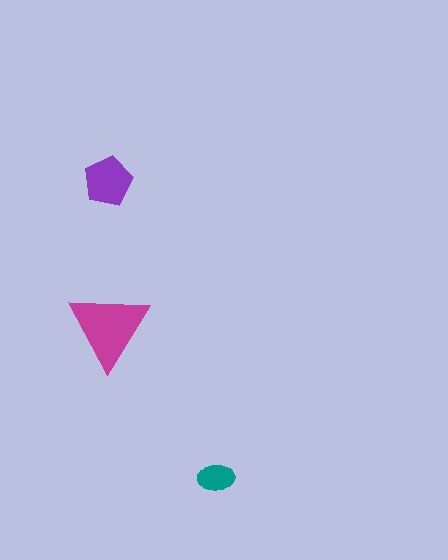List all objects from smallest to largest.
The teal ellipse, the purple pentagon, the magenta triangle.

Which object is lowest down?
The teal ellipse is bottommost.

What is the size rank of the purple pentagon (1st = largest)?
2nd.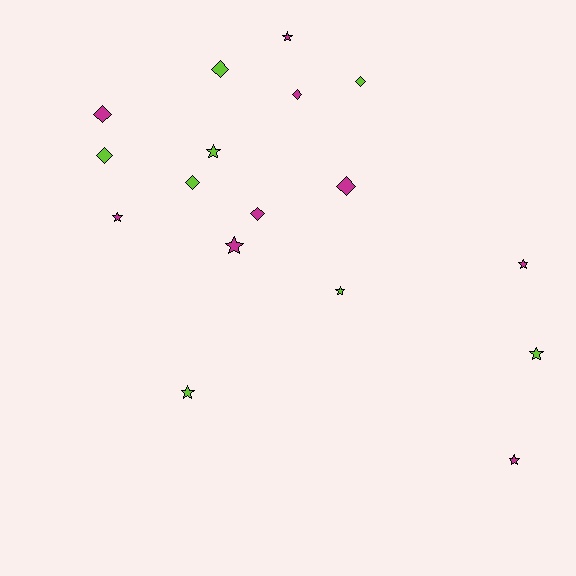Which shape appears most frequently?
Star, with 9 objects.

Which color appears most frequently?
Magenta, with 9 objects.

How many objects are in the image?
There are 17 objects.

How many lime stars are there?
There are 4 lime stars.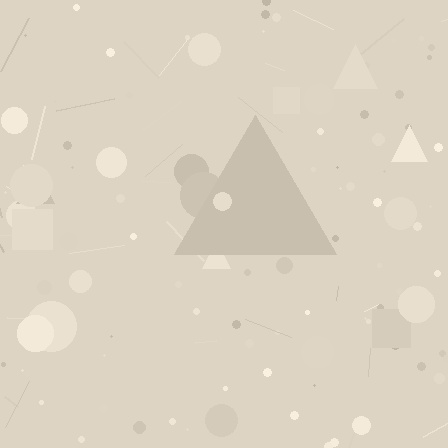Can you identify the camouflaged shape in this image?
The camouflaged shape is a triangle.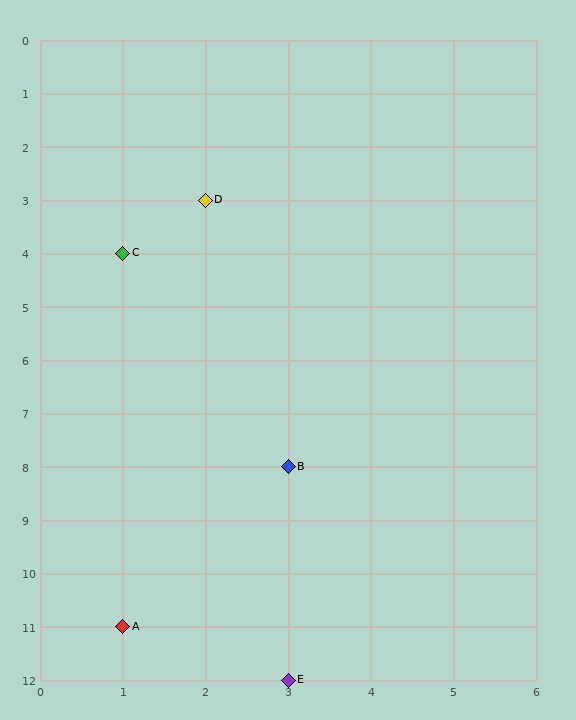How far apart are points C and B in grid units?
Points C and B are 2 columns and 4 rows apart (about 4.5 grid units diagonally).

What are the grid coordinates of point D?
Point D is at grid coordinates (2, 3).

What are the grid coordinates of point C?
Point C is at grid coordinates (1, 4).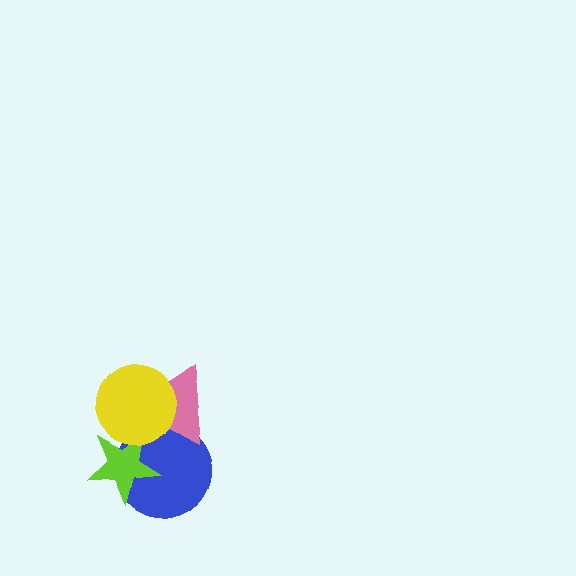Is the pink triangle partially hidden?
Yes, it is partially covered by another shape.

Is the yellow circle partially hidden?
No, no other shape covers it.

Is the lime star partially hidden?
Yes, it is partially covered by another shape.